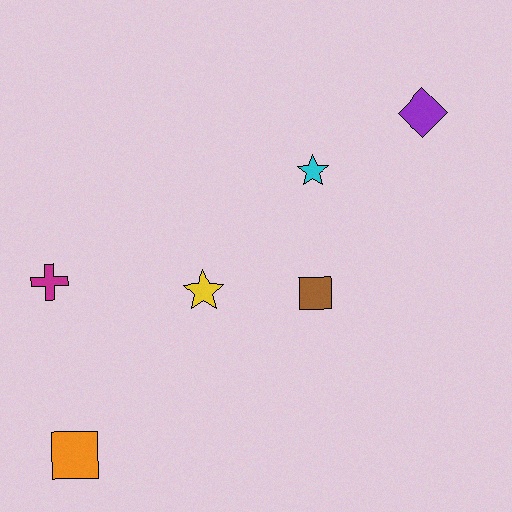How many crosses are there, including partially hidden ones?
There is 1 cross.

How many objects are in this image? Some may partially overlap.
There are 6 objects.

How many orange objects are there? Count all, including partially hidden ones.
There is 1 orange object.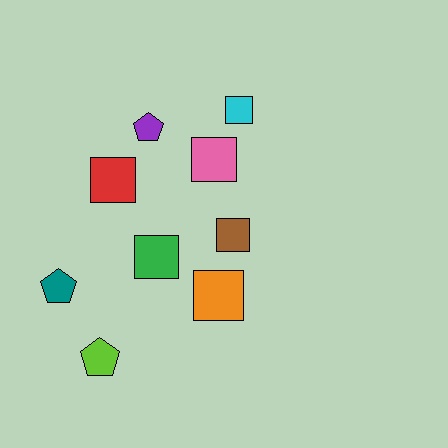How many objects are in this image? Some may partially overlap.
There are 9 objects.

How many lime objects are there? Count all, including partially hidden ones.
There is 1 lime object.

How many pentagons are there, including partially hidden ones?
There are 3 pentagons.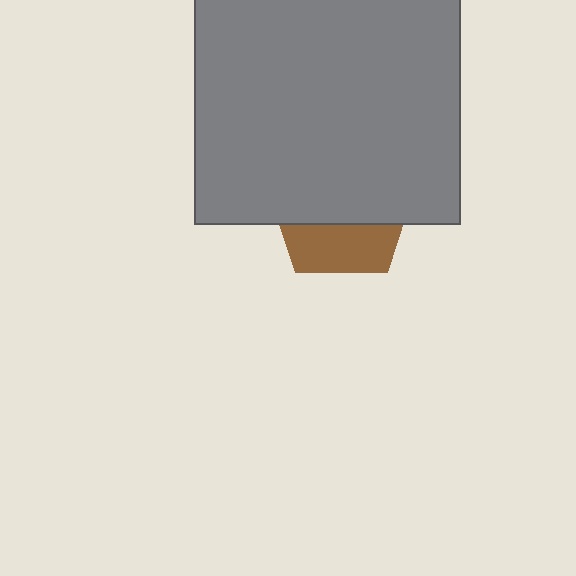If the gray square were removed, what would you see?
You would see the complete brown pentagon.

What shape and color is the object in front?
The object in front is a gray square.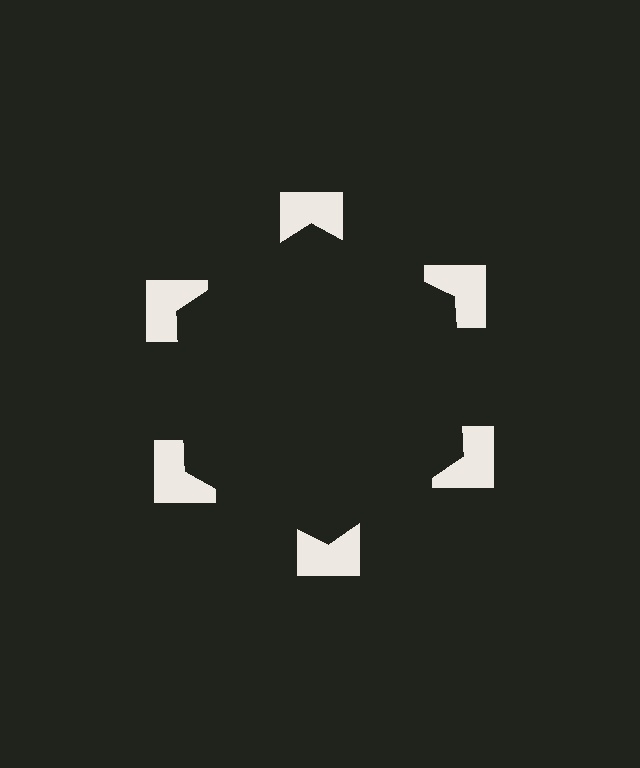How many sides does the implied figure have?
6 sides.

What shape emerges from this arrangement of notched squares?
An illusory hexagon — its edges are inferred from the aligned wedge cuts in the notched squares, not physically drawn.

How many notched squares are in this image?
There are 6 — one at each vertex of the illusory hexagon.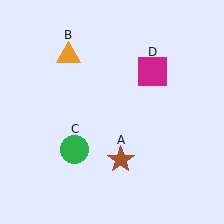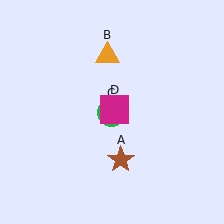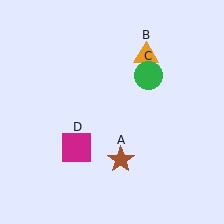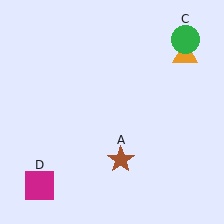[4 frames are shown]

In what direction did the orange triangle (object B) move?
The orange triangle (object B) moved right.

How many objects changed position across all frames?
3 objects changed position: orange triangle (object B), green circle (object C), magenta square (object D).